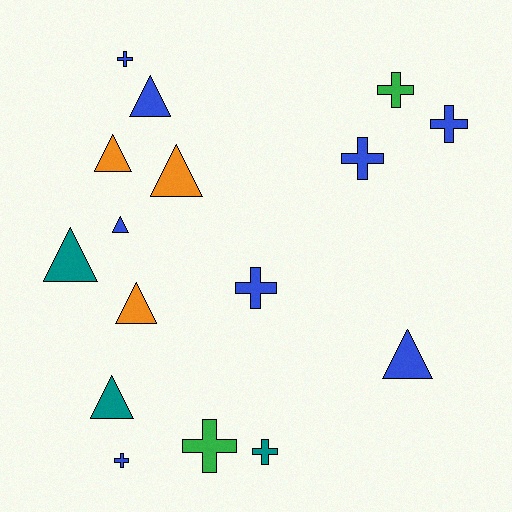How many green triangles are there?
There are no green triangles.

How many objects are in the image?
There are 16 objects.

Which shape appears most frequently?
Triangle, with 8 objects.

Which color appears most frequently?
Blue, with 8 objects.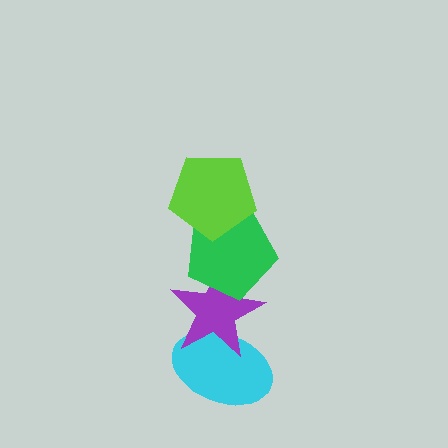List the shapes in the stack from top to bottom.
From top to bottom: the lime pentagon, the green pentagon, the purple star, the cyan ellipse.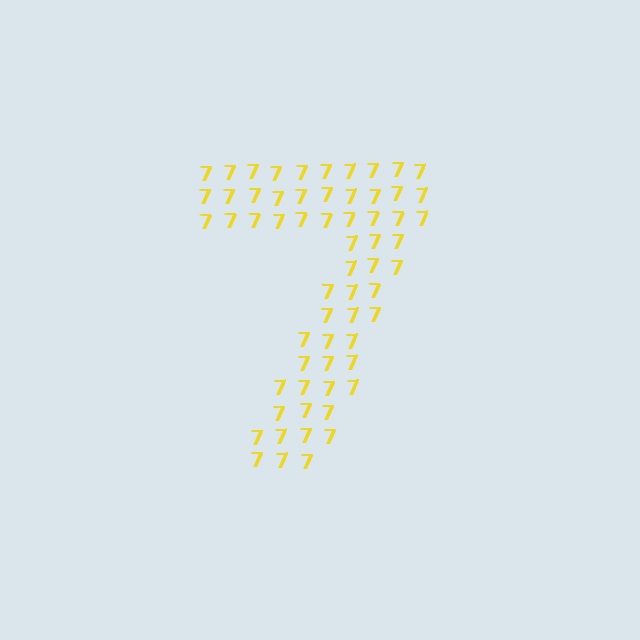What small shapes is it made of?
It is made of small digit 7's.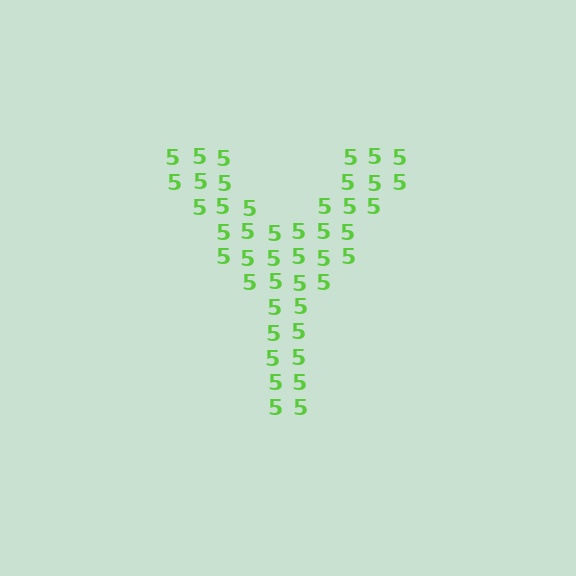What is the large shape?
The large shape is the letter Y.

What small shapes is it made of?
It is made of small digit 5's.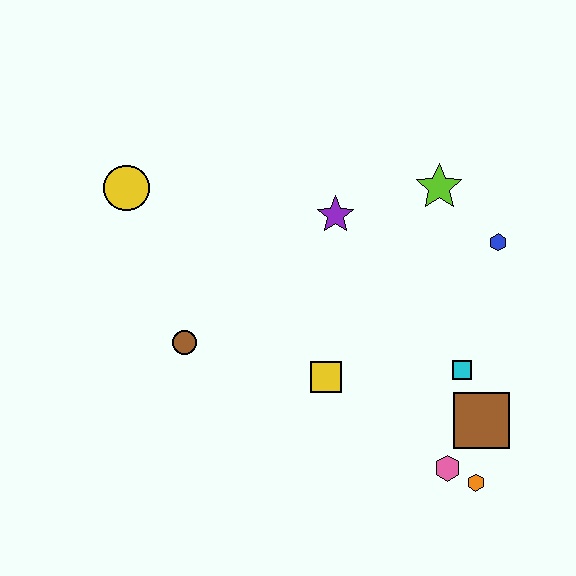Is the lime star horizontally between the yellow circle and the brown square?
Yes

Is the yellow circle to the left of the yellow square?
Yes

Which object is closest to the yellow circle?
The brown circle is closest to the yellow circle.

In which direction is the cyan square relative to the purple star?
The cyan square is below the purple star.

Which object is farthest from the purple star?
The orange hexagon is farthest from the purple star.